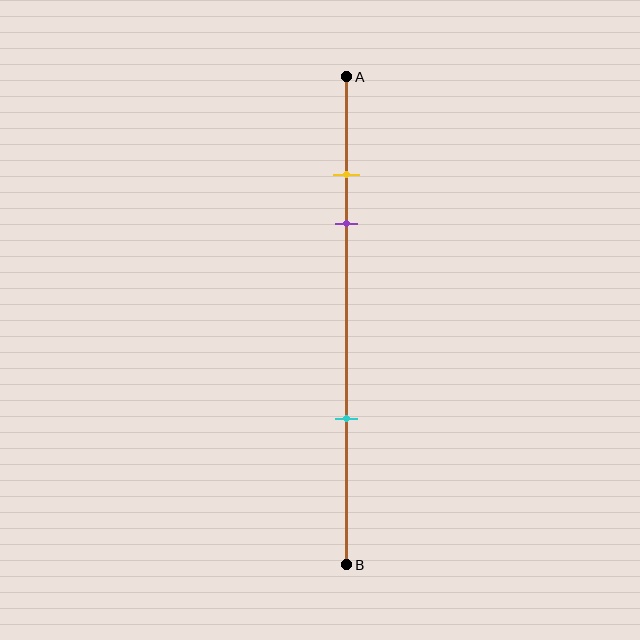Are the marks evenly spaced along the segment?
No, the marks are not evenly spaced.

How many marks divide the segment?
There are 3 marks dividing the segment.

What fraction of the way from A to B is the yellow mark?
The yellow mark is approximately 20% (0.2) of the way from A to B.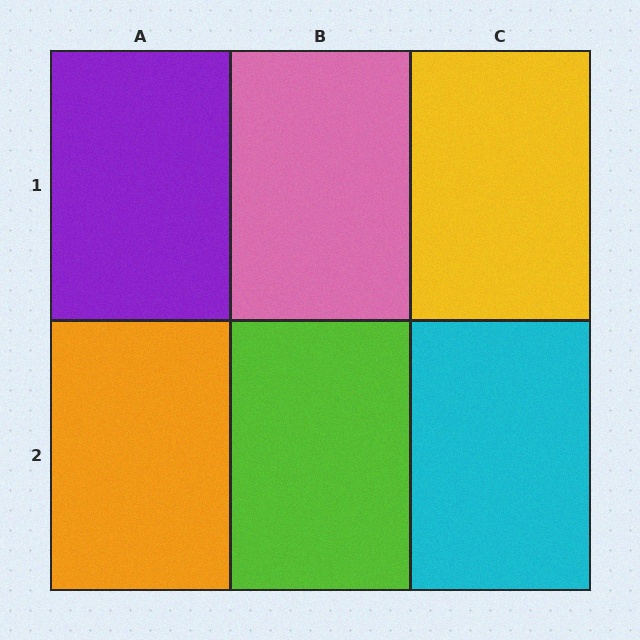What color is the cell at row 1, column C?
Yellow.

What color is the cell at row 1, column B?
Pink.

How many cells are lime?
1 cell is lime.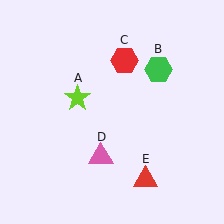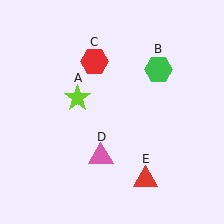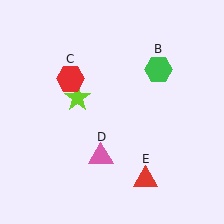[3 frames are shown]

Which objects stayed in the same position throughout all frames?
Lime star (object A) and green hexagon (object B) and pink triangle (object D) and red triangle (object E) remained stationary.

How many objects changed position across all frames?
1 object changed position: red hexagon (object C).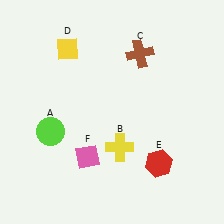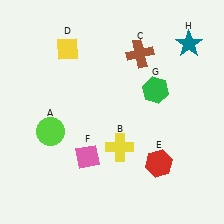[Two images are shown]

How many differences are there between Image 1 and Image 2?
There are 2 differences between the two images.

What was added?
A green hexagon (G), a teal star (H) were added in Image 2.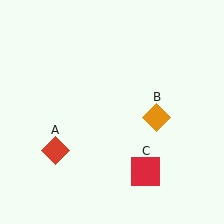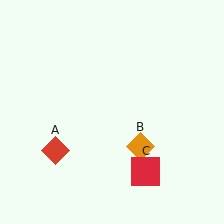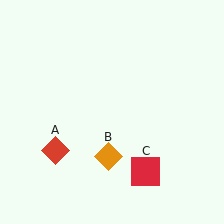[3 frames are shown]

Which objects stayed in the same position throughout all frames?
Red diamond (object A) and red square (object C) remained stationary.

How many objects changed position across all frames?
1 object changed position: orange diamond (object B).